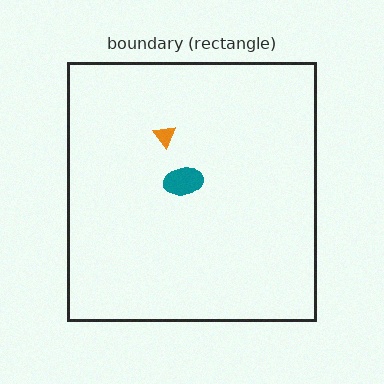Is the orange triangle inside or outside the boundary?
Inside.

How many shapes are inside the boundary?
2 inside, 0 outside.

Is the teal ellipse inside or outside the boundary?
Inside.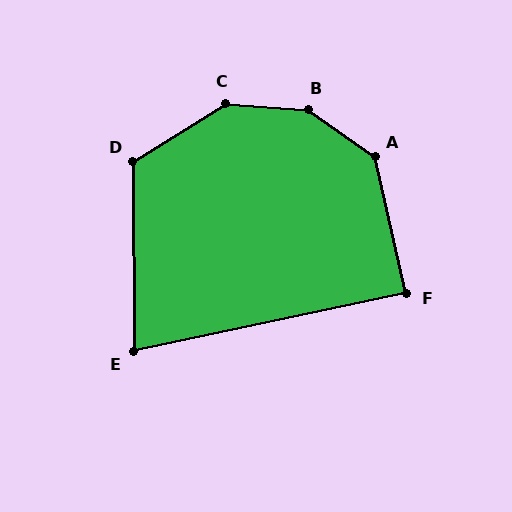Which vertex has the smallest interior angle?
E, at approximately 78 degrees.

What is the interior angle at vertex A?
Approximately 138 degrees (obtuse).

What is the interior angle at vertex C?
Approximately 144 degrees (obtuse).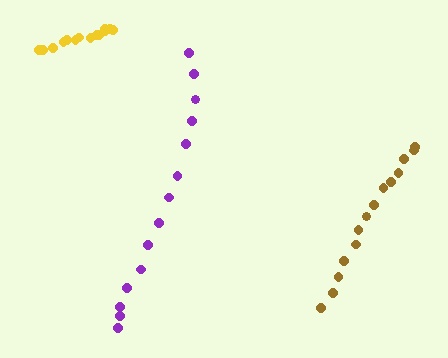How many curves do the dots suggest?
There are 3 distinct paths.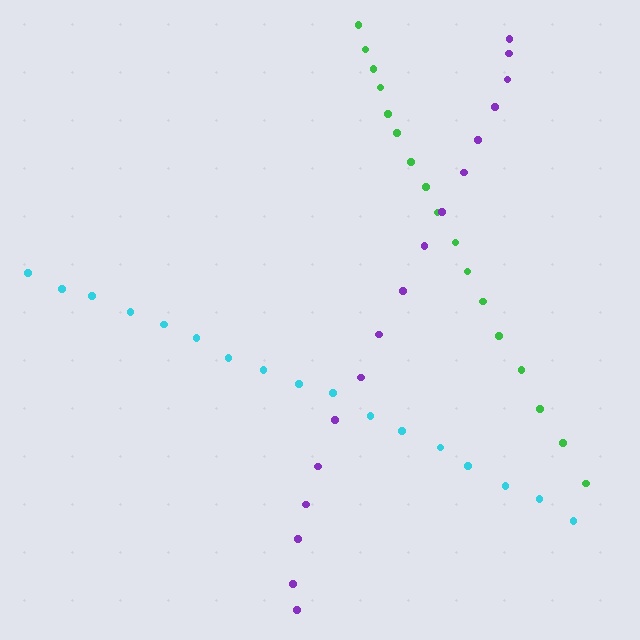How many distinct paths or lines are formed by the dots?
There are 3 distinct paths.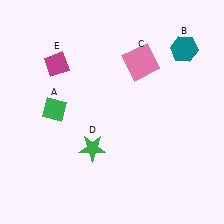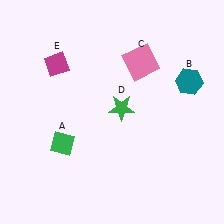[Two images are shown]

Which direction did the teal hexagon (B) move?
The teal hexagon (B) moved down.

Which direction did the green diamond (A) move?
The green diamond (A) moved down.